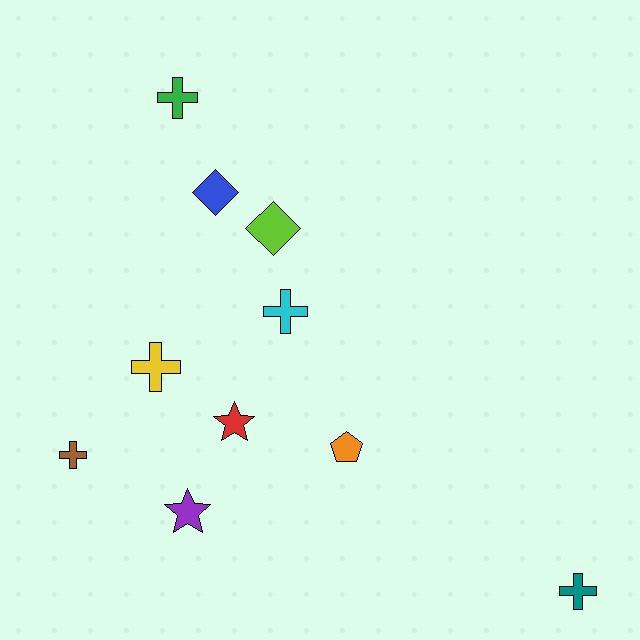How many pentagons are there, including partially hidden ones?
There is 1 pentagon.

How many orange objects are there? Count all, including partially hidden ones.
There is 1 orange object.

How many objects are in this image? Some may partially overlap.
There are 10 objects.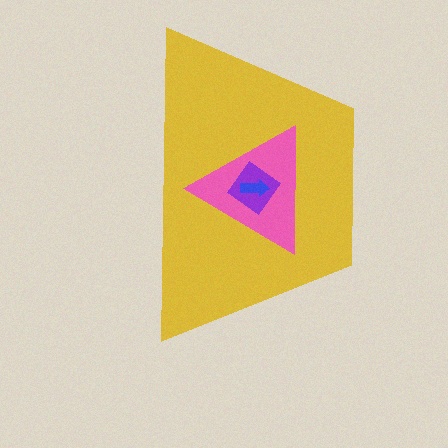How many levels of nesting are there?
4.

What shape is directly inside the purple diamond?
The blue arrow.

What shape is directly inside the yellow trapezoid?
The pink triangle.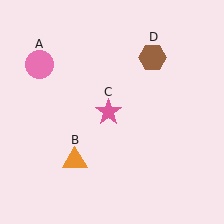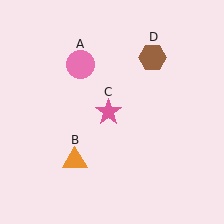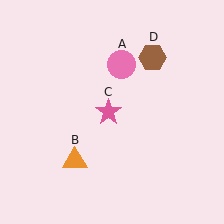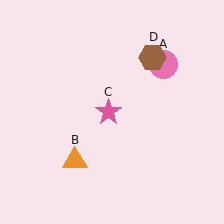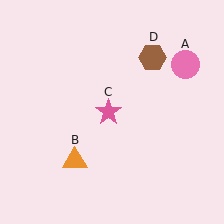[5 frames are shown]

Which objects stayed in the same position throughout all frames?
Orange triangle (object B) and pink star (object C) and brown hexagon (object D) remained stationary.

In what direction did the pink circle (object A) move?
The pink circle (object A) moved right.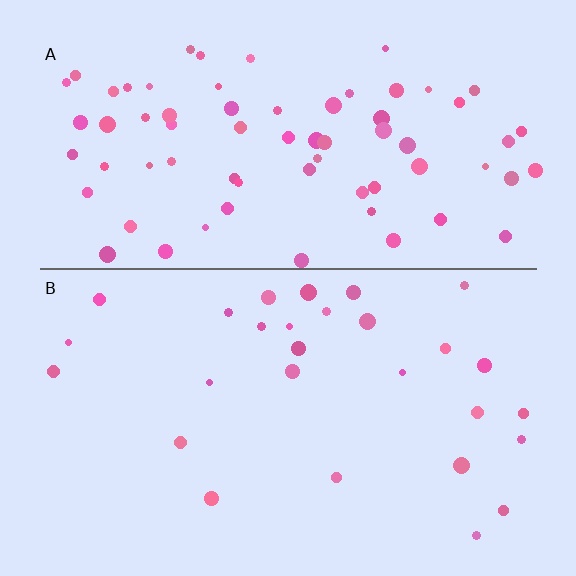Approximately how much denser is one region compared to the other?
Approximately 2.5× — region A over region B.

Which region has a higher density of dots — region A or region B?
A (the top).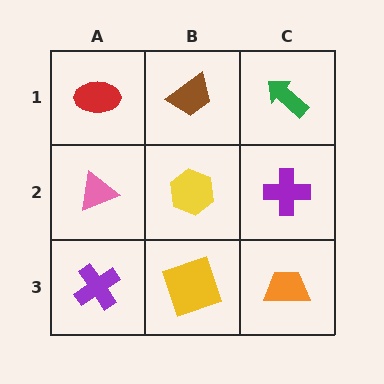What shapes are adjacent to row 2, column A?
A red ellipse (row 1, column A), a purple cross (row 3, column A), a yellow hexagon (row 2, column B).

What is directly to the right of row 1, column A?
A brown trapezoid.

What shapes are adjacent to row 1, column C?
A purple cross (row 2, column C), a brown trapezoid (row 1, column B).